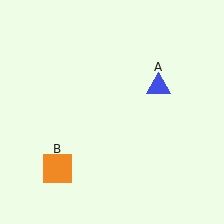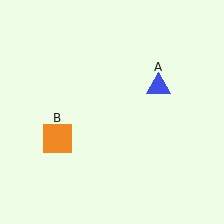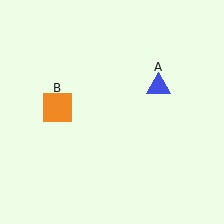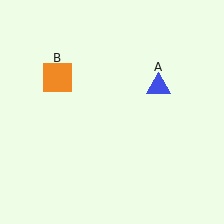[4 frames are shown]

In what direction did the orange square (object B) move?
The orange square (object B) moved up.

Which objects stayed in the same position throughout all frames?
Blue triangle (object A) remained stationary.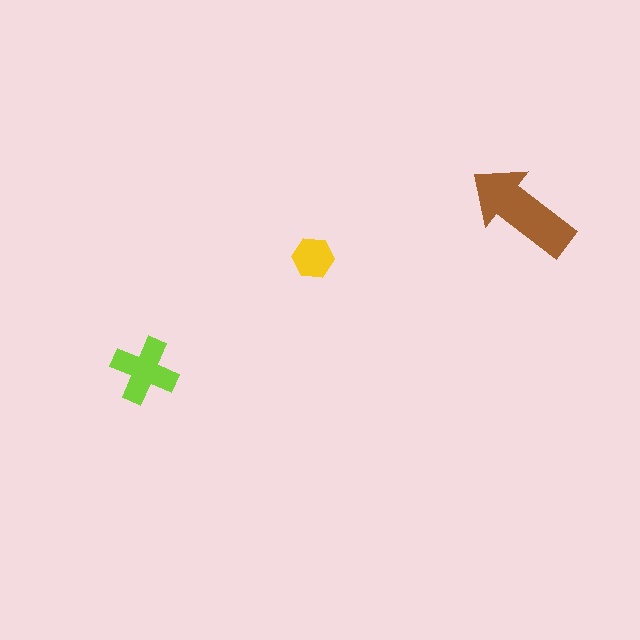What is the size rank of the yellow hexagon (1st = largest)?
3rd.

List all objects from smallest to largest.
The yellow hexagon, the lime cross, the brown arrow.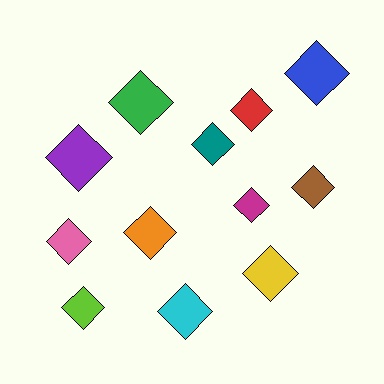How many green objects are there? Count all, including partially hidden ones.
There is 1 green object.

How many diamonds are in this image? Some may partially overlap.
There are 12 diamonds.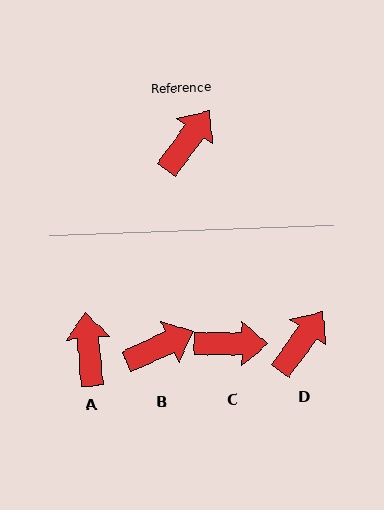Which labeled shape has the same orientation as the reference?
D.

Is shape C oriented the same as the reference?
No, it is off by about 55 degrees.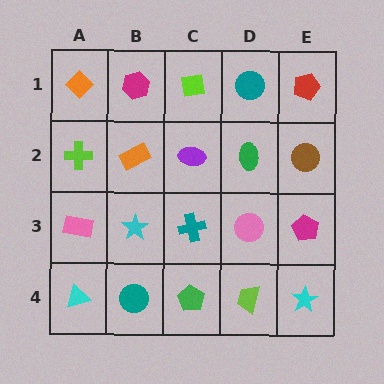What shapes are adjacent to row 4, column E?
A magenta pentagon (row 3, column E), a lime trapezoid (row 4, column D).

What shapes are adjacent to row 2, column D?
A teal circle (row 1, column D), a pink circle (row 3, column D), a purple ellipse (row 2, column C), a brown circle (row 2, column E).